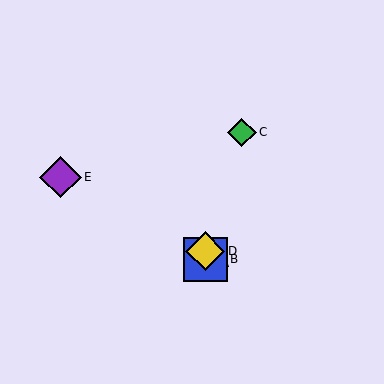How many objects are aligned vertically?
3 objects (A, B, D) are aligned vertically.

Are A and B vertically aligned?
Yes, both are at x≈205.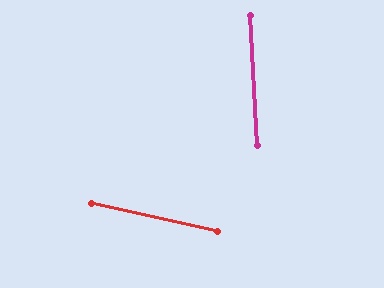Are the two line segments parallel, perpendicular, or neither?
Neither parallel nor perpendicular — they differ by about 74°.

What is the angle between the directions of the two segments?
Approximately 74 degrees.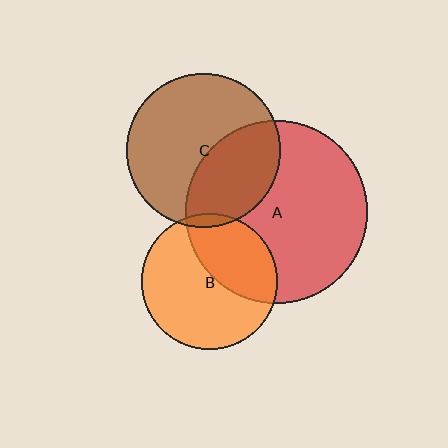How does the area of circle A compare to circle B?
Approximately 1.8 times.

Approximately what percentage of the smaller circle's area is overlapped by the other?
Approximately 5%.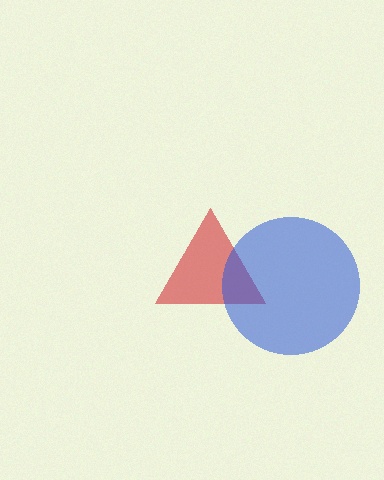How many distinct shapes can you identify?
There are 2 distinct shapes: a red triangle, a blue circle.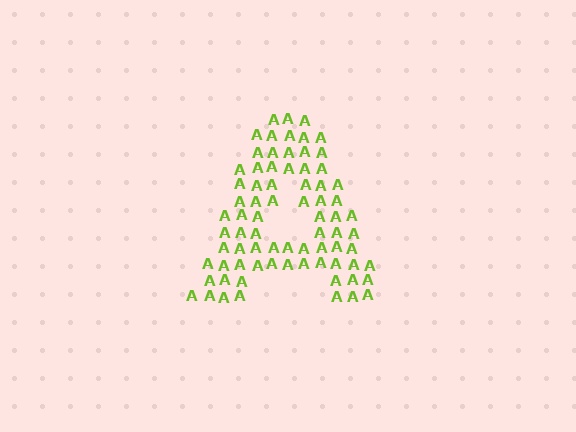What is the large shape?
The large shape is the letter A.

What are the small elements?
The small elements are letter A's.